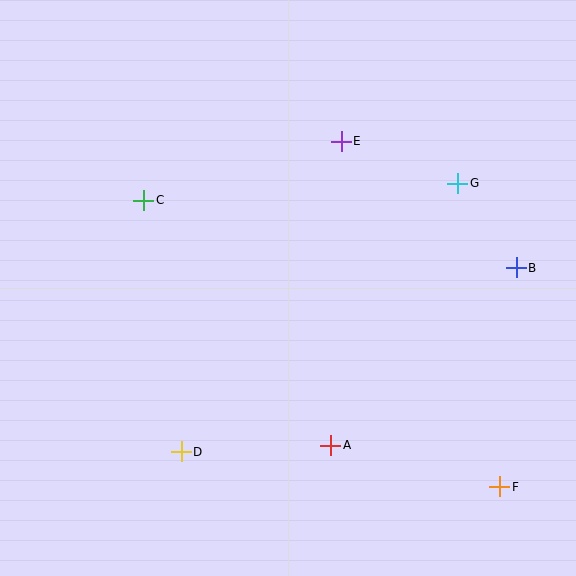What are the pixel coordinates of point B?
Point B is at (516, 268).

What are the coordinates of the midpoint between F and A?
The midpoint between F and A is at (415, 466).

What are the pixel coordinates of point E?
Point E is at (341, 141).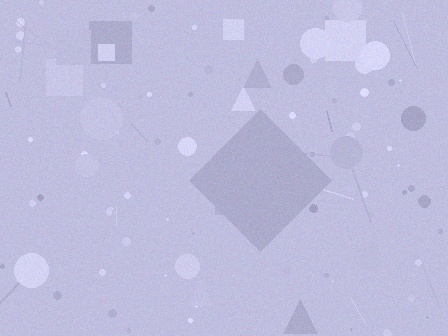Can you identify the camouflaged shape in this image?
The camouflaged shape is a diamond.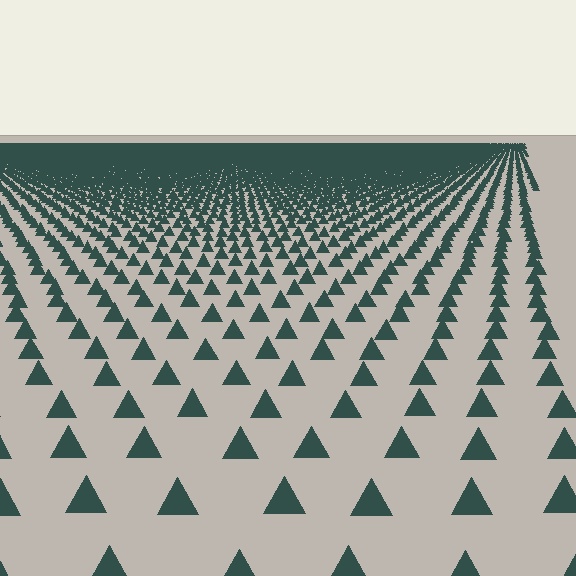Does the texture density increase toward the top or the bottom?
Density increases toward the top.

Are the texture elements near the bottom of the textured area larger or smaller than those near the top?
Larger. Near the bottom, elements are closer to the viewer and appear at a bigger on-screen size.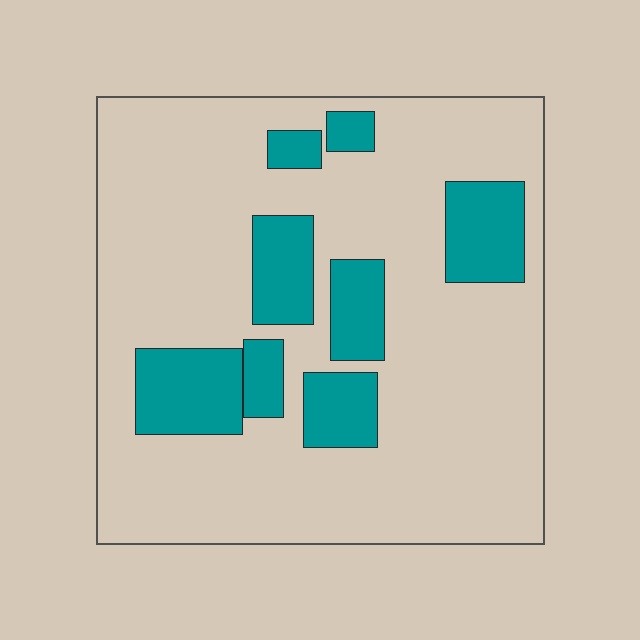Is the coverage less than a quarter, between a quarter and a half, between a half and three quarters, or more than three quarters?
Less than a quarter.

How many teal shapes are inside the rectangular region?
8.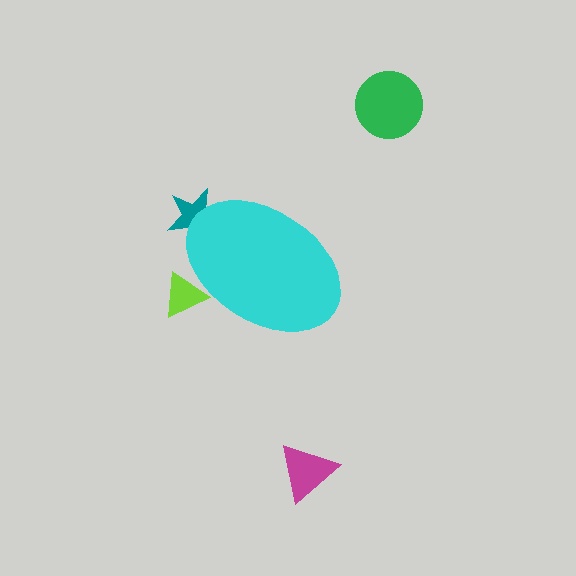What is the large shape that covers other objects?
A cyan ellipse.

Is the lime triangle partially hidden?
Yes, the lime triangle is partially hidden behind the cyan ellipse.